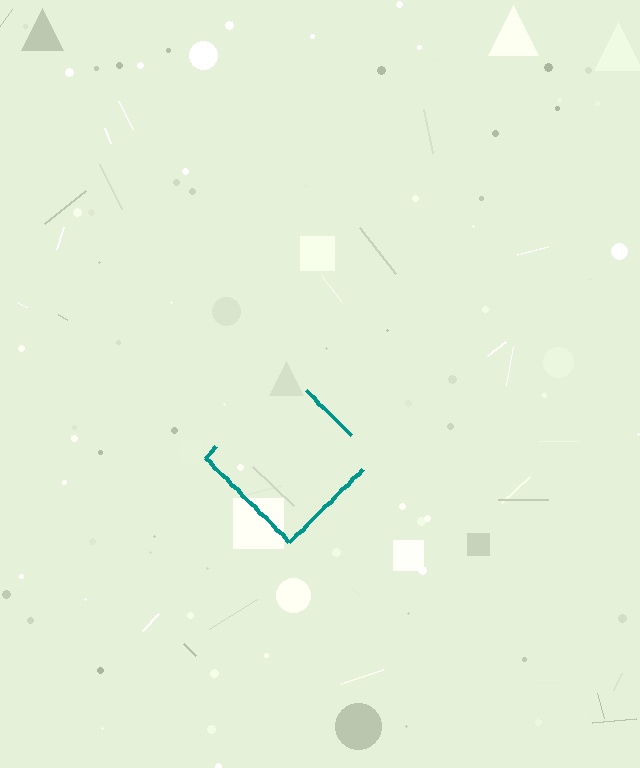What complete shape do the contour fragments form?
The contour fragments form a diamond.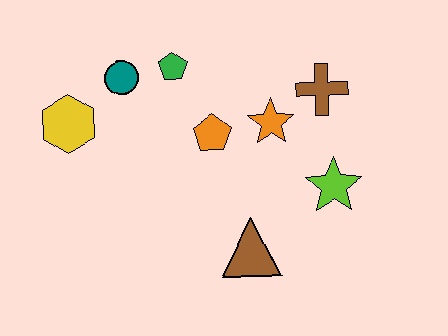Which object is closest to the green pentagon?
The teal circle is closest to the green pentagon.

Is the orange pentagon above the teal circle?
No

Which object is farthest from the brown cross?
The yellow hexagon is farthest from the brown cross.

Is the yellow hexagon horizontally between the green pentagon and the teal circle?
No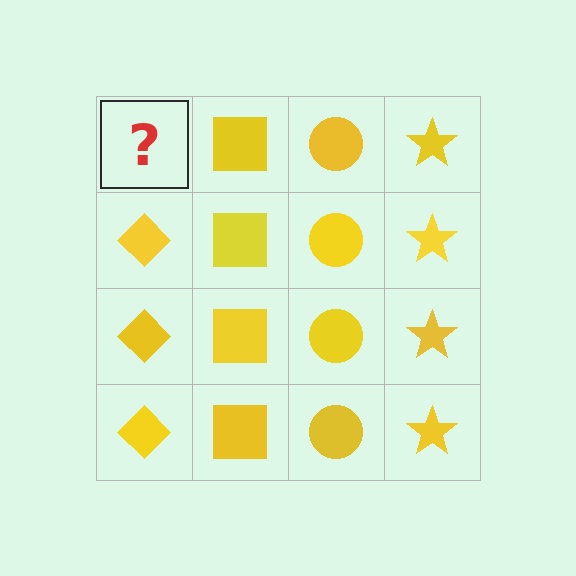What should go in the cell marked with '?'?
The missing cell should contain a yellow diamond.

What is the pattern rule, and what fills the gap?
The rule is that each column has a consistent shape. The gap should be filled with a yellow diamond.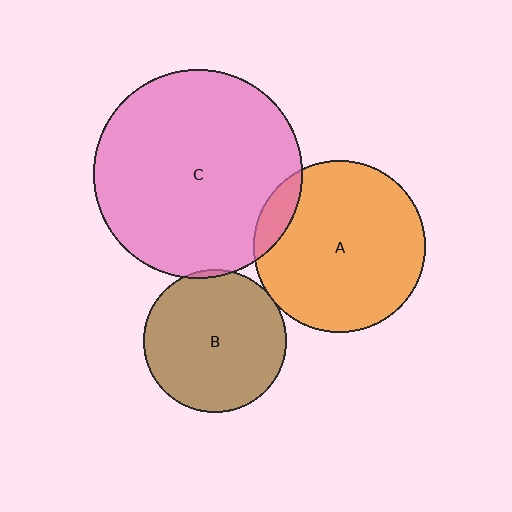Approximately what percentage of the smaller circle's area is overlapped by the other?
Approximately 5%.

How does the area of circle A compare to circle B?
Approximately 1.5 times.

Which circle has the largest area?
Circle C (pink).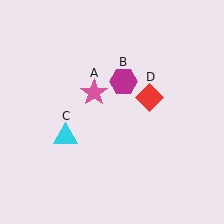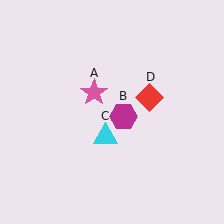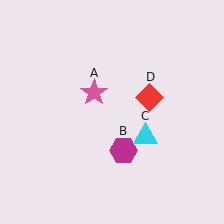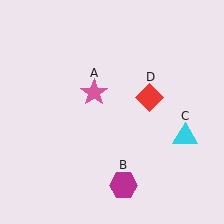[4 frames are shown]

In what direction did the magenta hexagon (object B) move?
The magenta hexagon (object B) moved down.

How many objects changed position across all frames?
2 objects changed position: magenta hexagon (object B), cyan triangle (object C).